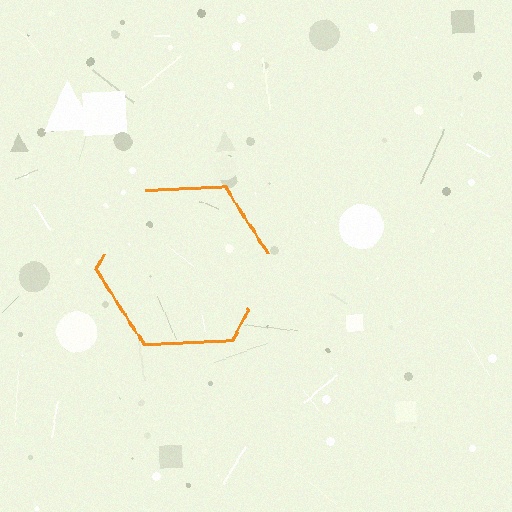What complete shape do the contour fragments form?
The contour fragments form a hexagon.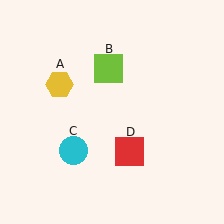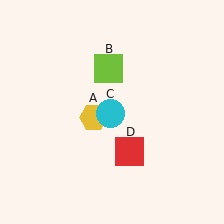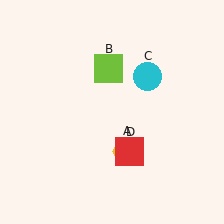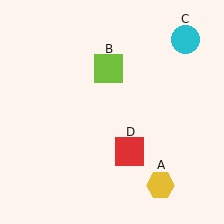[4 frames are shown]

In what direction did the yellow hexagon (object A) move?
The yellow hexagon (object A) moved down and to the right.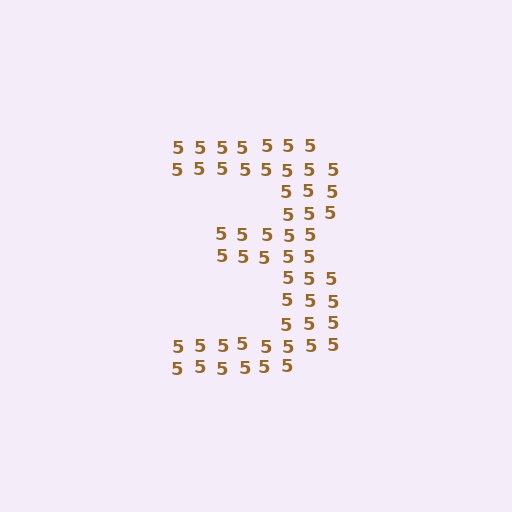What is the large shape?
The large shape is the digit 3.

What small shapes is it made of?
It is made of small digit 5's.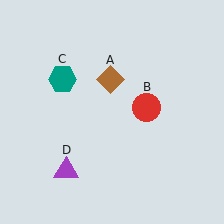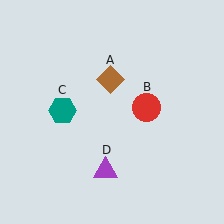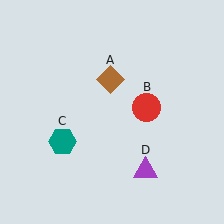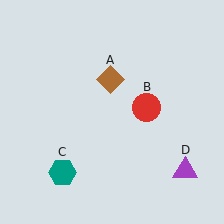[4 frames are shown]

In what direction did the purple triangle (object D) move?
The purple triangle (object D) moved right.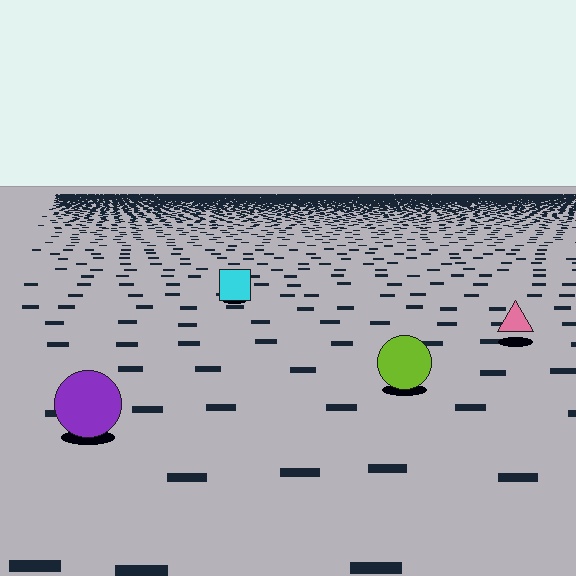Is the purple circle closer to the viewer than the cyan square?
Yes. The purple circle is closer — you can tell from the texture gradient: the ground texture is coarser near it.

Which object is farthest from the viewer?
The cyan square is farthest from the viewer. It appears smaller and the ground texture around it is denser.